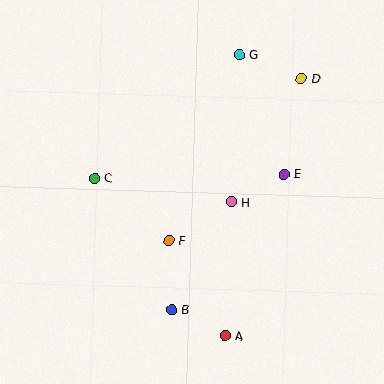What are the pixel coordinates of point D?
Point D is at (301, 79).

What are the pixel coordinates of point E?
Point E is at (284, 174).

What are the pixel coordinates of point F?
Point F is at (169, 240).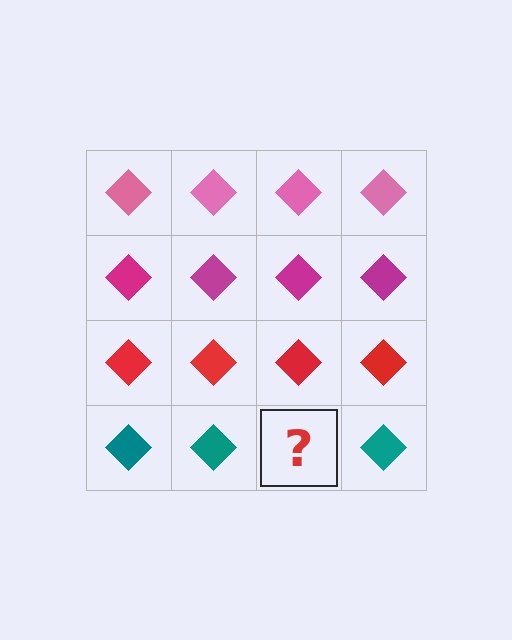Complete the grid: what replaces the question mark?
The question mark should be replaced with a teal diamond.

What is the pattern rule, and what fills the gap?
The rule is that each row has a consistent color. The gap should be filled with a teal diamond.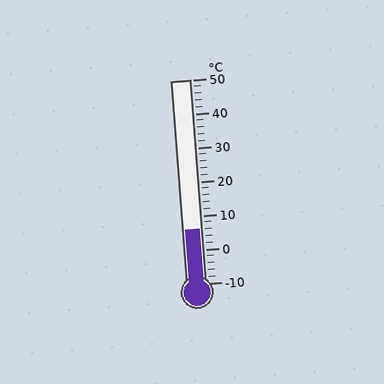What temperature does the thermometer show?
The thermometer shows approximately 6°C.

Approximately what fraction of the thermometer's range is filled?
The thermometer is filled to approximately 25% of its range.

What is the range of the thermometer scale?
The thermometer scale ranges from -10°C to 50°C.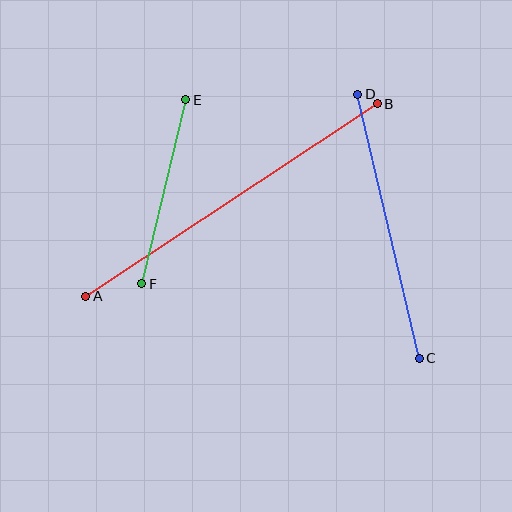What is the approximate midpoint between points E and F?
The midpoint is at approximately (164, 192) pixels.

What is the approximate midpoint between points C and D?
The midpoint is at approximately (389, 226) pixels.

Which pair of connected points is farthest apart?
Points A and B are farthest apart.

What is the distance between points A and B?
The distance is approximately 349 pixels.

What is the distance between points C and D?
The distance is approximately 271 pixels.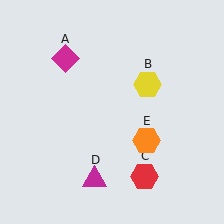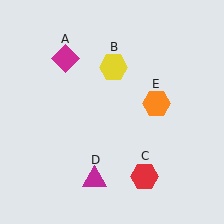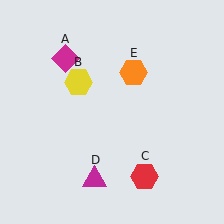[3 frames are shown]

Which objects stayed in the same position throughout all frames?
Magenta diamond (object A) and red hexagon (object C) and magenta triangle (object D) remained stationary.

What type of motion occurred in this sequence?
The yellow hexagon (object B), orange hexagon (object E) rotated counterclockwise around the center of the scene.